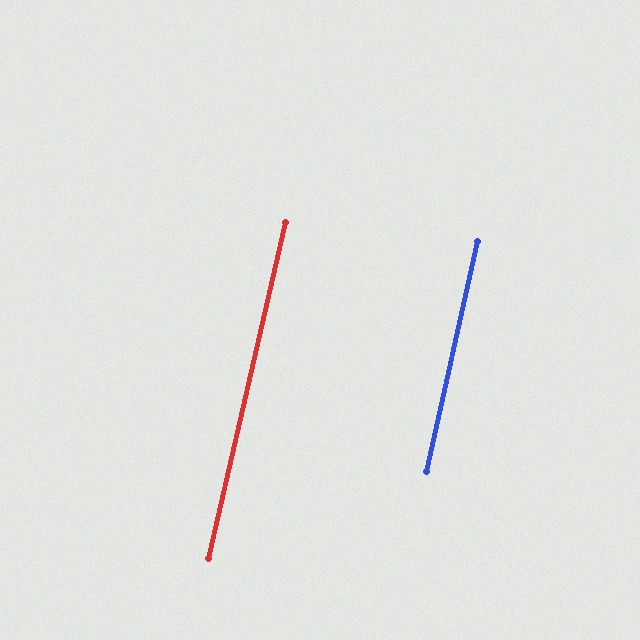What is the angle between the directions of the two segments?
Approximately 0 degrees.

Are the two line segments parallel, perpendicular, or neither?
Parallel — their directions differ by only 0.5°.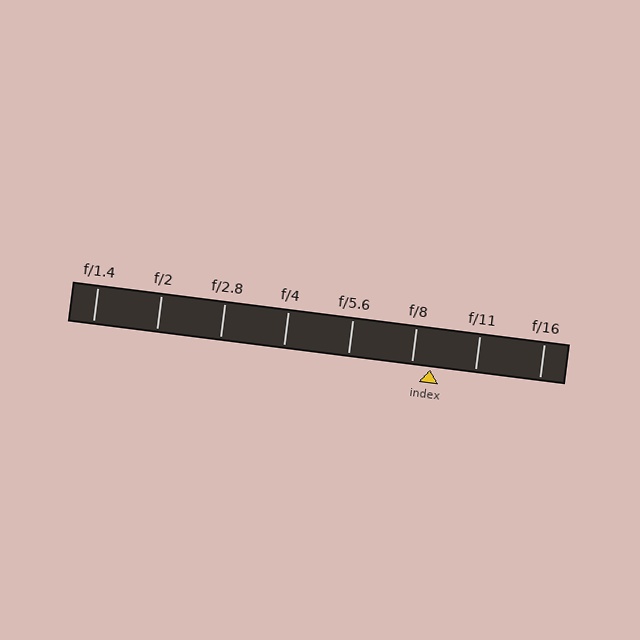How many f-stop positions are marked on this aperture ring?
There are 8 f-stop positions marked.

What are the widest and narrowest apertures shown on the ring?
The widest aperture shown is f/1.4 and the narrowest is f/16.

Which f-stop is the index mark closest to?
The index mark is closest to f/8.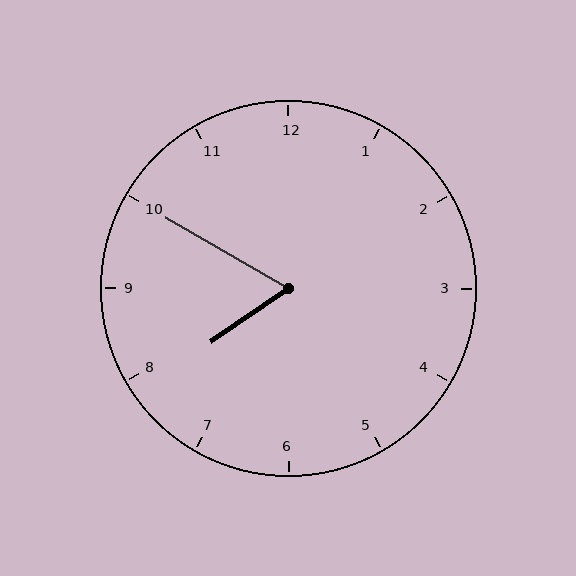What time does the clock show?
7:50.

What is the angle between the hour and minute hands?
Approximately 65 degrees.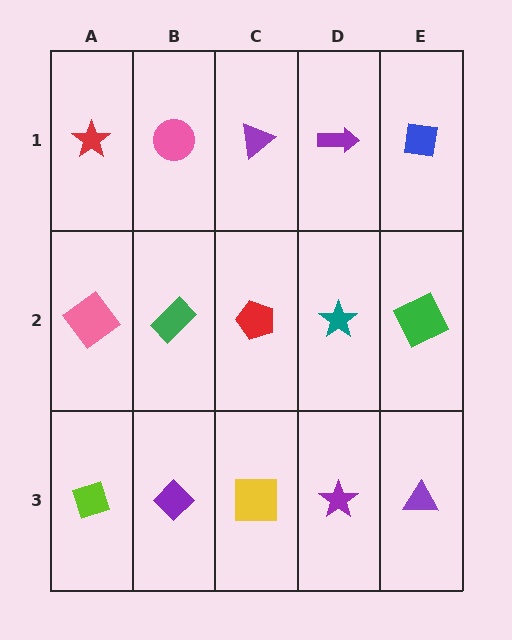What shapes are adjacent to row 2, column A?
A red star (row 1, column A), a lime diamond (row 3, column A), a green rectangle (row 2, column B).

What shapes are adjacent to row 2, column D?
A purple arrow (row 1, column D), a purple star (row 3, column D), a red pentagon (row 2, column C), a green square (row 2, column E).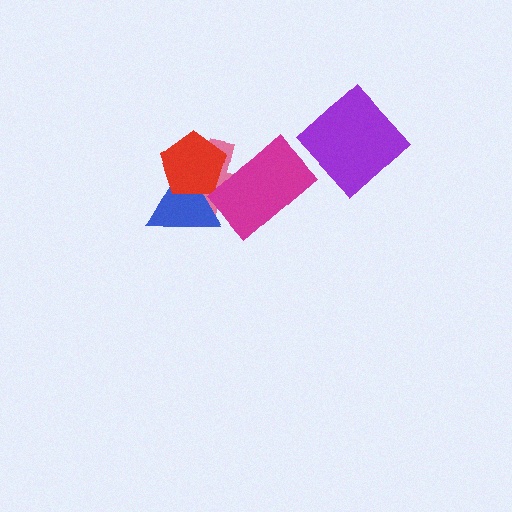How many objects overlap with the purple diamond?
0 objects overlap with the purple diamond.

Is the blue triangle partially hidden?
Yes, it is partially covered by another shape.